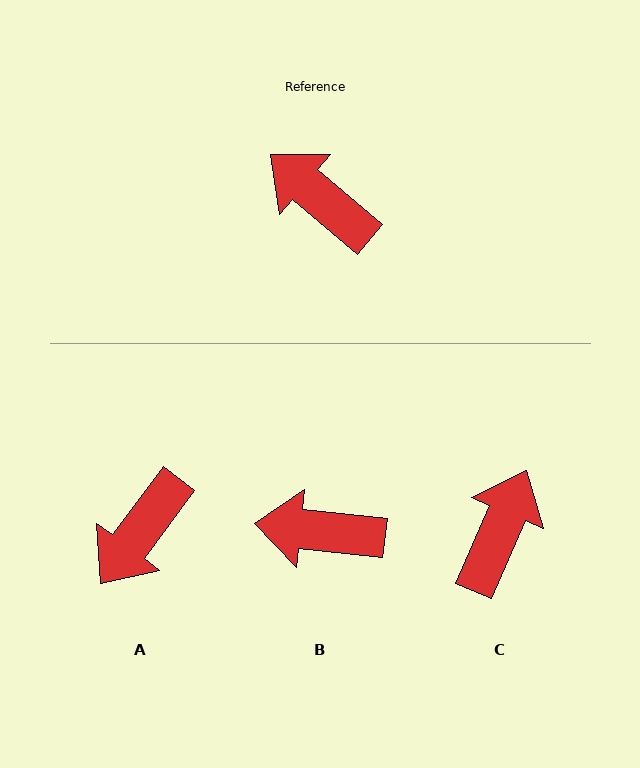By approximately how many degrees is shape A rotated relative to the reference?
Approximately 94 degrees counter-clockwise.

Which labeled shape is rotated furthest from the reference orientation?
A, about 94 degrees away.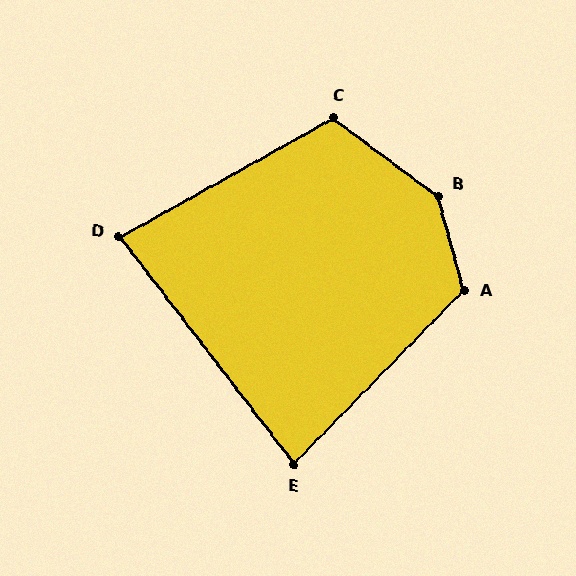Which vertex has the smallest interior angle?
D, at approximately 82 degrees.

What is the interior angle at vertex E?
Approximately 82 degrees (acute).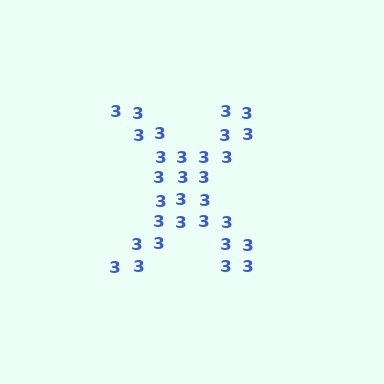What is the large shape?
The large shape is the letter X.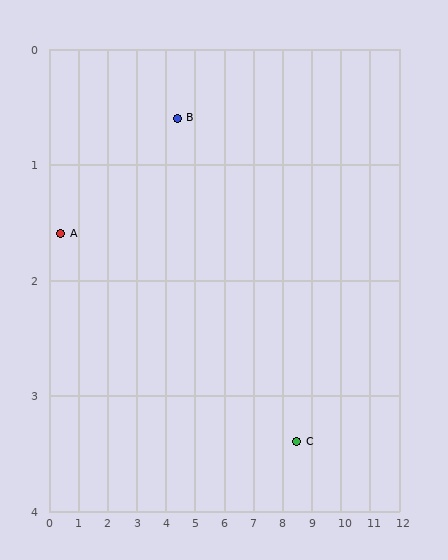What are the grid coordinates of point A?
Point A is at approximately (0.4, 1.6).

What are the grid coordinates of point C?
Point C is at approximately (8.5, 3.4).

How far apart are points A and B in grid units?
Points A and B are about 4.1 grid units apart.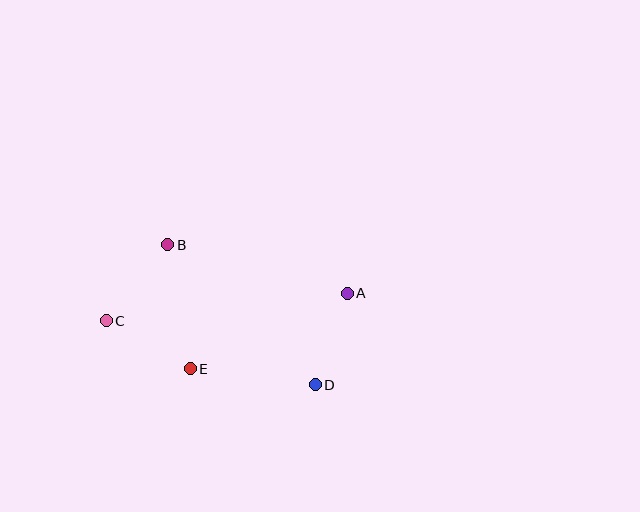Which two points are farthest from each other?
Points A and C are farthest from each other.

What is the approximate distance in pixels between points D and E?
The distance between D and E is approximately 126 pixels.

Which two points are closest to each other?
Points C and E are closest to each other.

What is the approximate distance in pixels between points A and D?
The distance between A and D is approximately 97 pixels.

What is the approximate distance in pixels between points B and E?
The distance between B and E is approximately 126 pixels.